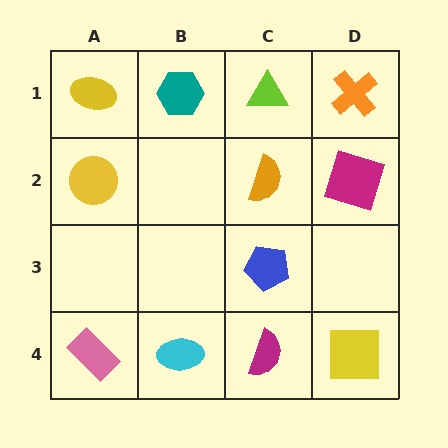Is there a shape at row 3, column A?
No, that cell is empty.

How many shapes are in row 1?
4 shapes.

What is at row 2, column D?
A magenta square.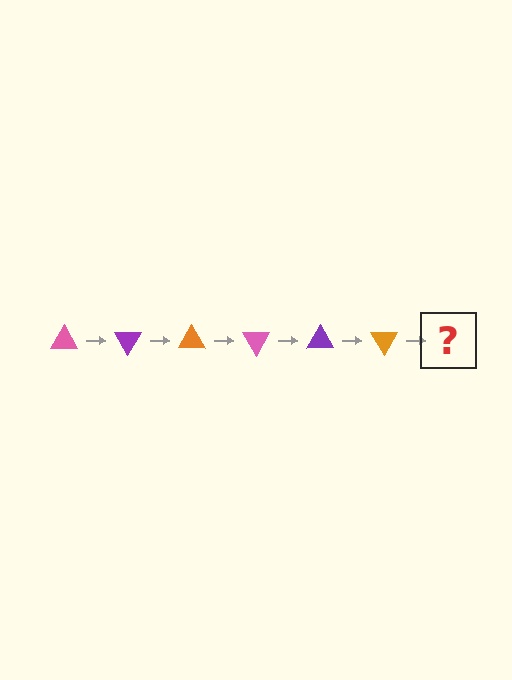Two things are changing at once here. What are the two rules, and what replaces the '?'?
The two rules are that it rotates 60 degrees each step and the color cycles through pink, purple, and orange. The '?' should be a pink triangle, rotated 360 degrees from the start.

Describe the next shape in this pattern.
It should be a pink triangle, rotated 360 degrees from the start.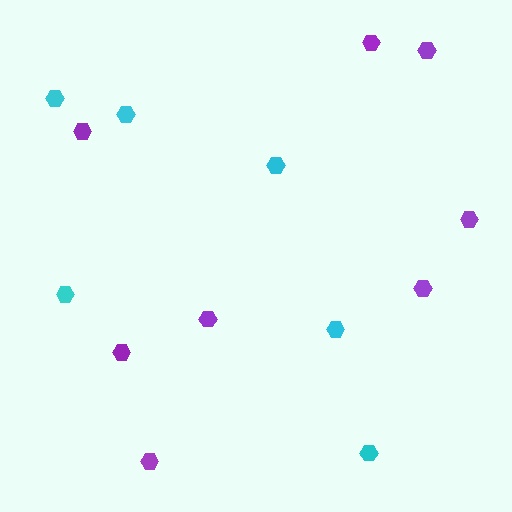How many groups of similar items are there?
There are 2 groups: one group of cyan hexagons (6) and one group of purple hexagons (8).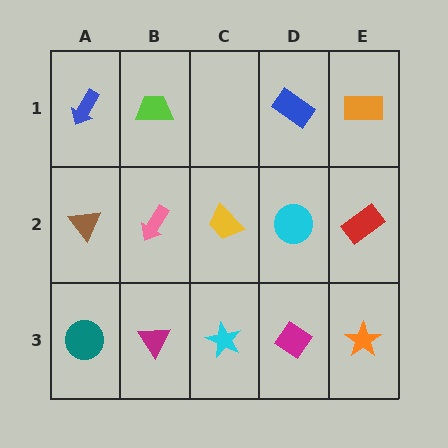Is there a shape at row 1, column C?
No, that cell is empty.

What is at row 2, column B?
A pink arrow.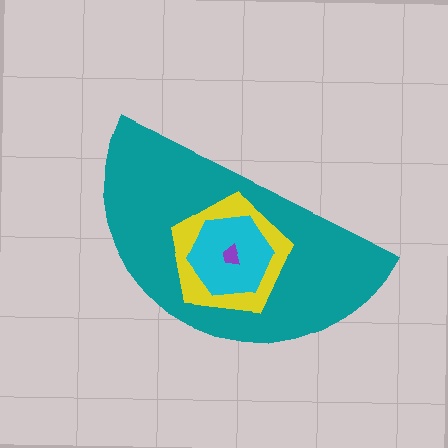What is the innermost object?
The purple trapezoid.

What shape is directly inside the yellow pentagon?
The cyan hexagon.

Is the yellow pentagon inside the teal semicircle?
Yes.